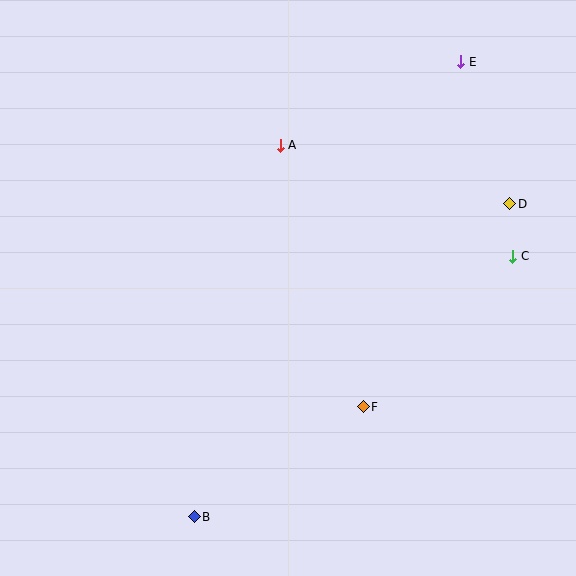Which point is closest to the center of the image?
Point F at (363, 407) is closest to the center.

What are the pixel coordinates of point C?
Point C is at (513, 256).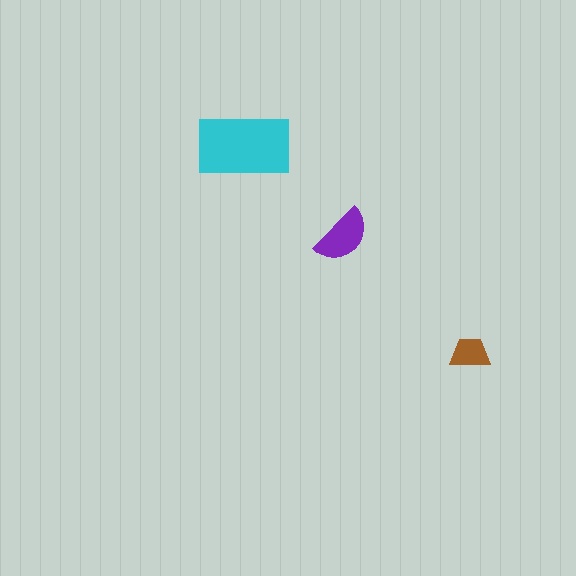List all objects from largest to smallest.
The cyan rectangle, the purple semicircle, the brown trapezoid.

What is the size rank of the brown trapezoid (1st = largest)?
3rd.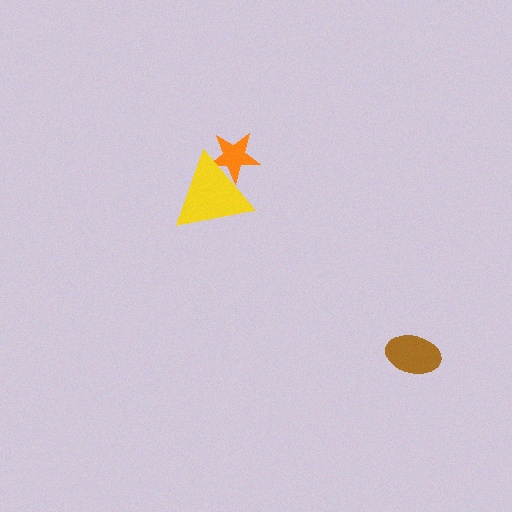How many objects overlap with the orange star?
1 object overlaps with the orange star.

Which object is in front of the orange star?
The yellow triangle is in front of the orange star.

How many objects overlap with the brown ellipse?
0 objects overlap with the brown ellipse.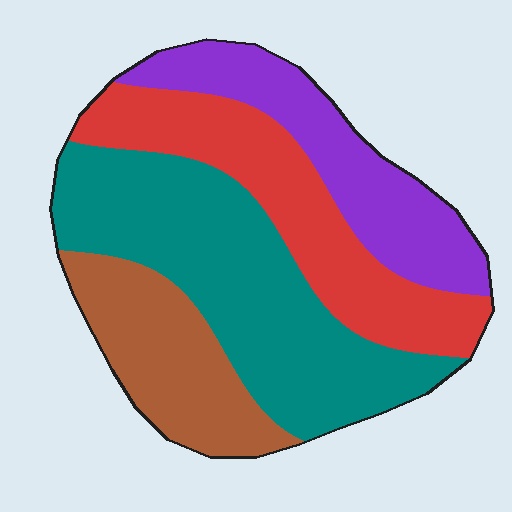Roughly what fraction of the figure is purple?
Purple takes up less than a quarter of the figure.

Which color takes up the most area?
Teal, at roughly 35%.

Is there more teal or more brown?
Teal.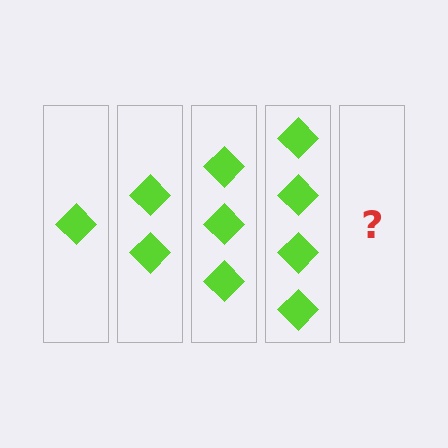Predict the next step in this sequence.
The next step is 5 diamonds.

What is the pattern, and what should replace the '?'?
The pattern is that each step adds one more diamond. The '?' should be 5 diamonds.